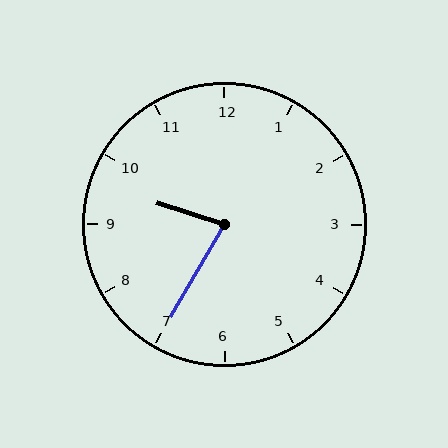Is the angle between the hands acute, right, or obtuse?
It is acute.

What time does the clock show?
9:35.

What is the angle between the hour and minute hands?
Approximately 78 degrees.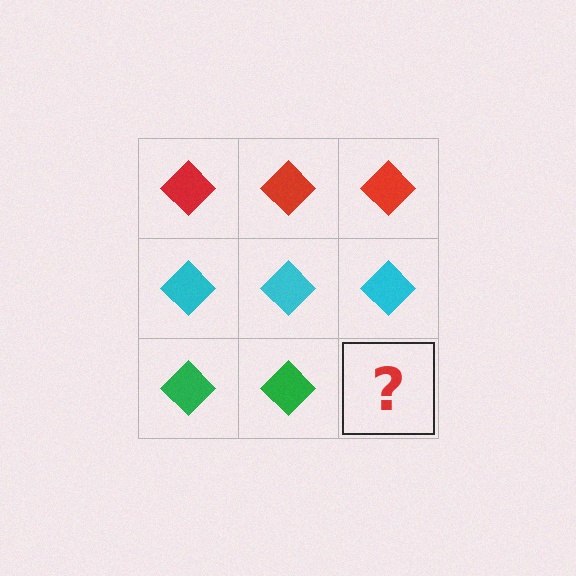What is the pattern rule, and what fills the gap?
The rule is that each row has a consistent color. The gap should be filled with a green diamond.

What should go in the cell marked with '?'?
The missing cell should contain a green diamond.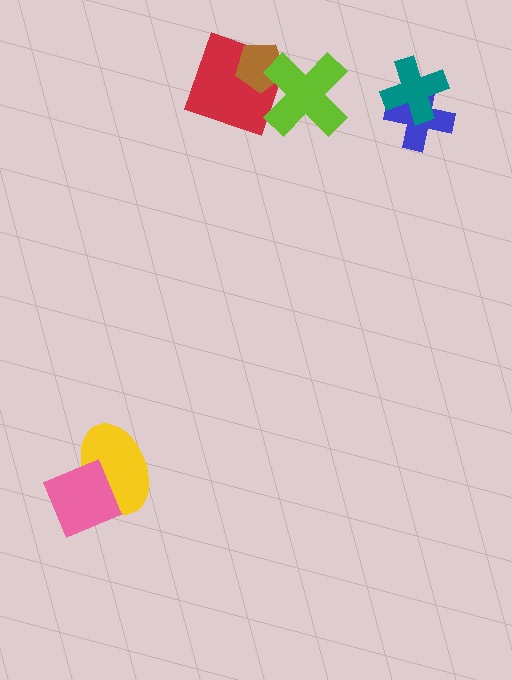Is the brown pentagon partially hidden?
Yes, it is partially covered by another shape.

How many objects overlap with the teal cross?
1 object overlaps with the teal cross.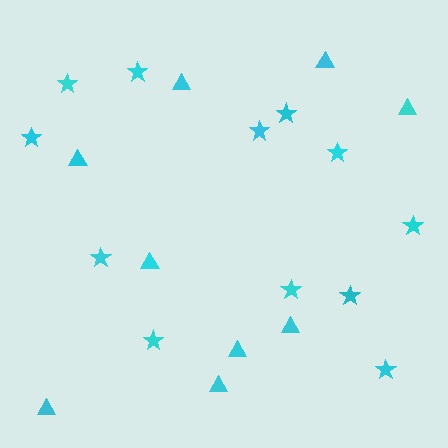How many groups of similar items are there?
There are 2 groups: one group of stars (12) and one group of triangles (9).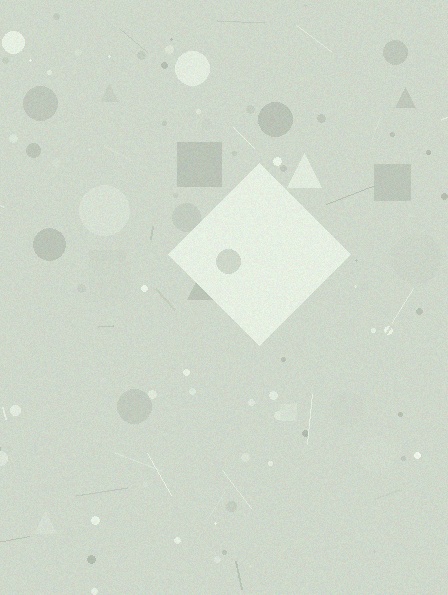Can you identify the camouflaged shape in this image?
The camouflaged shape is a diamond.